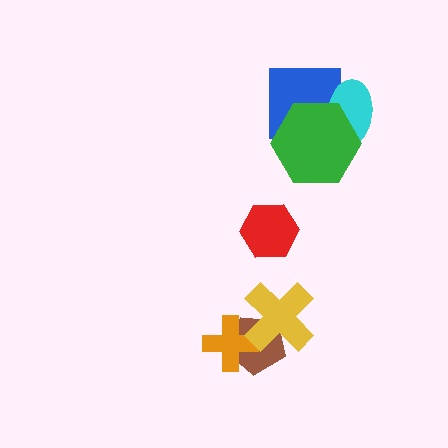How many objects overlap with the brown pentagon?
2 objects overlap with the brown pentagon.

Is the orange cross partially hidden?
Yes, it is partially covered by another shape.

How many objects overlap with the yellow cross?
2 objects overlap with the yellow cross.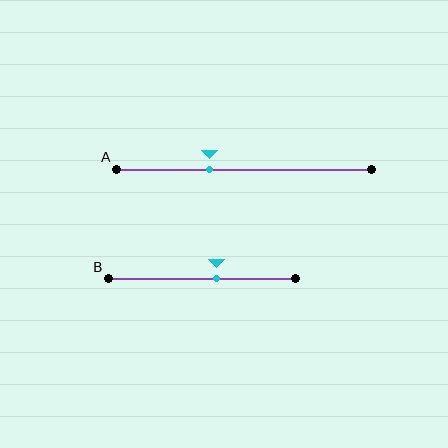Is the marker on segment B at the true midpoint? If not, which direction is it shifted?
No, the marker on segment B is shifted to the right by about 8% of the segment length.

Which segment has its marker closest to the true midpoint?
Segment B has its marker closest to the true midpoint.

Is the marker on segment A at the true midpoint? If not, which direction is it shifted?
No, the marker on segment A is shifted to the left by about 14% of the segment length.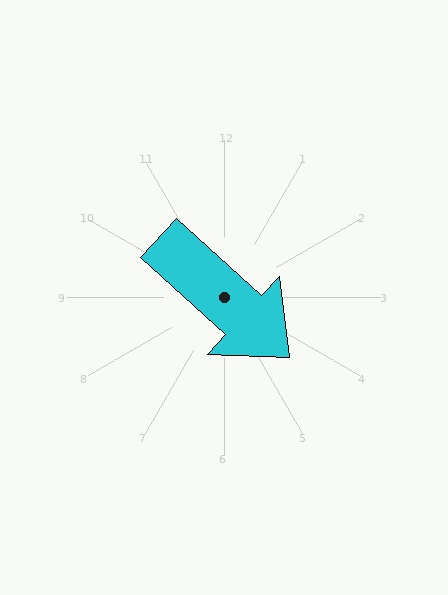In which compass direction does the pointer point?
Southeast.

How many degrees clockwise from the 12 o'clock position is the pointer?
Approximately 132 degrees.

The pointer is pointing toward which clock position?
Roughly 4 o'clock.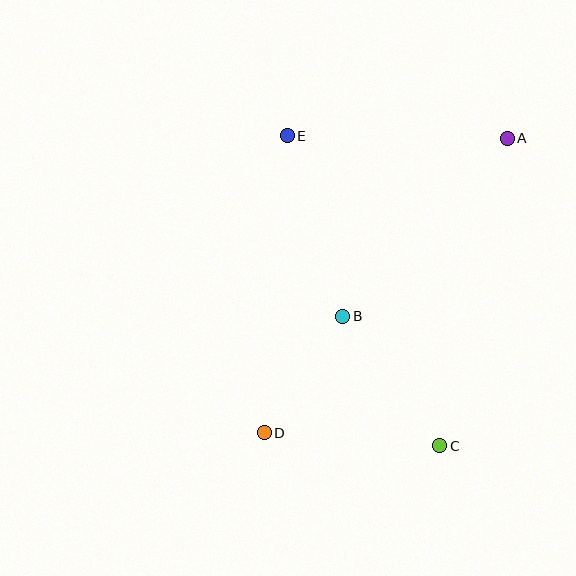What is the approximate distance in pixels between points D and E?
The distance between D and E is approximately 298 pixels.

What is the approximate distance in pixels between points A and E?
The distance between A and E is approximately 220 pixels.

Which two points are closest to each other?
Points B and D are closest to each other.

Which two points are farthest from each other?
Points A and D are farthest from each other.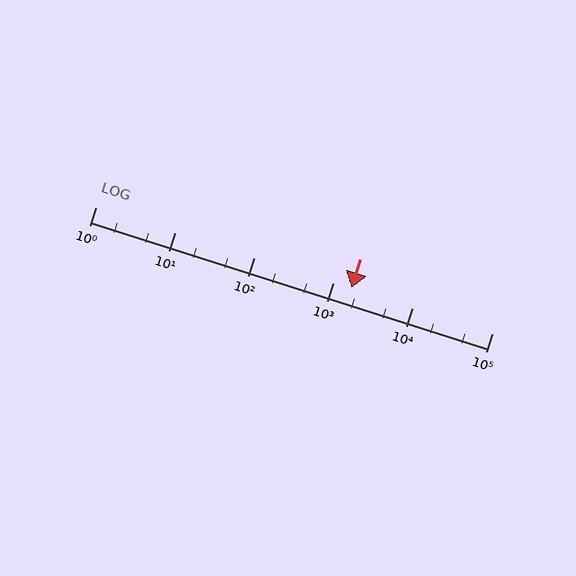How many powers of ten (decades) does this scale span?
The scale spans 5 decades, from 1 to 100000.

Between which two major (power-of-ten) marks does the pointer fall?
The pointer is between 1000 and 10000.